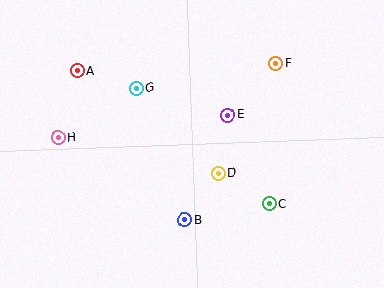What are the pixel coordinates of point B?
Point B is at (184, 220).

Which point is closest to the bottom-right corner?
Point C is closest to the bottom-right corner.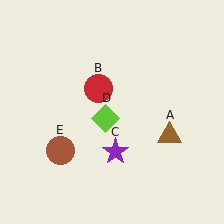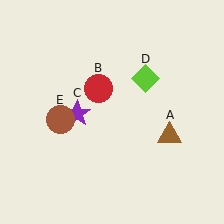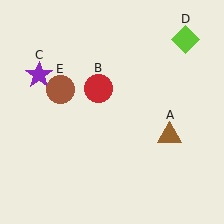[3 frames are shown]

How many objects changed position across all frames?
3 objects changed position: purple star (object C), lime diamond (object D), brown circle (object E).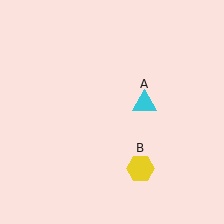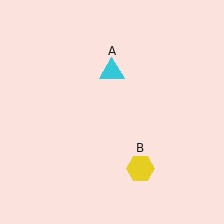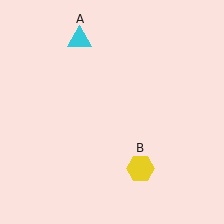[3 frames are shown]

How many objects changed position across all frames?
1 object changed position: cyan triangle (object A).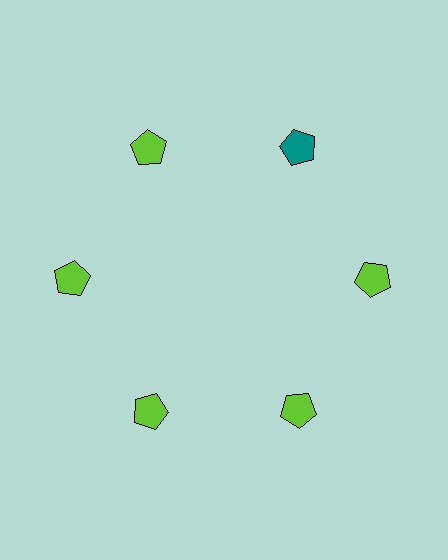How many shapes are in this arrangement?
There are 6 shapes arranged in a ring pattern.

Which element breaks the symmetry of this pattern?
The teal pentagon at roughly the 1 o'clock position breaks the symmetry. All other shapes are lime pentagons.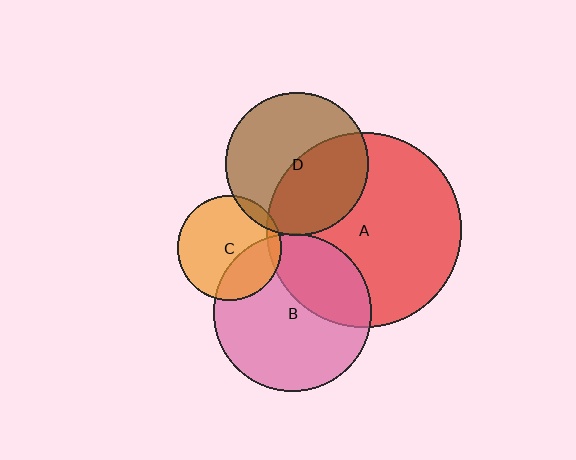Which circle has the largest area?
Circle A (red).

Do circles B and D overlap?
Yes.